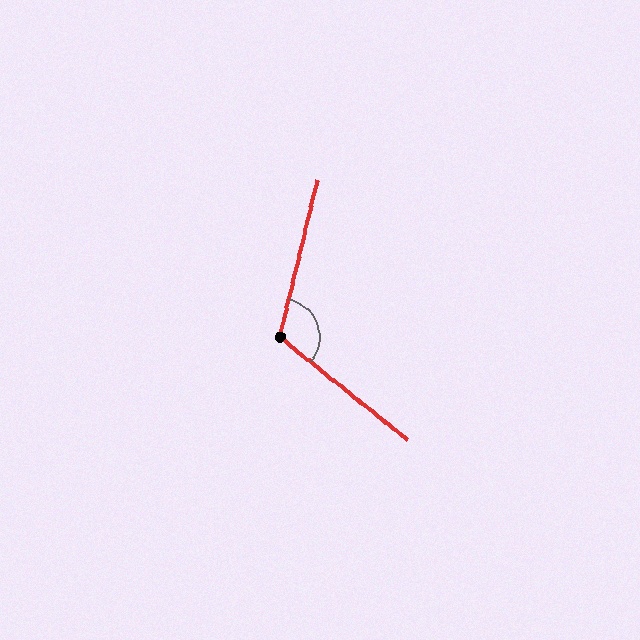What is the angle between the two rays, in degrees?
Approximately 116 degrees.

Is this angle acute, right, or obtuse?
It is obtuse.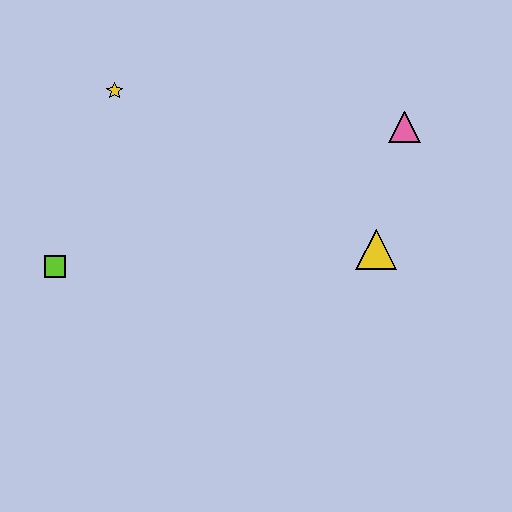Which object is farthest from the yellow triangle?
The lime square is farthest from the yellow triangle.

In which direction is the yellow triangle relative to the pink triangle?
The yellow triangle is below the pink triangle.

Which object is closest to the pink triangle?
The yellow triangle is closest to the pink triangle.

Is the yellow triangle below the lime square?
No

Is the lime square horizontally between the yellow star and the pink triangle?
No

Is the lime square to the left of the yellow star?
Yes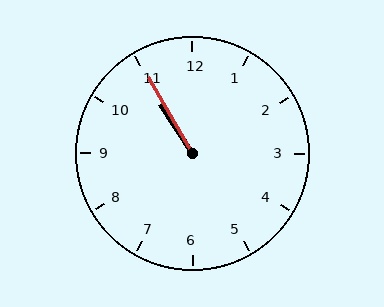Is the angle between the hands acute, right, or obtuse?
It is acute.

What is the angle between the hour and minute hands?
Approximately 2 degrees.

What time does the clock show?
10:55.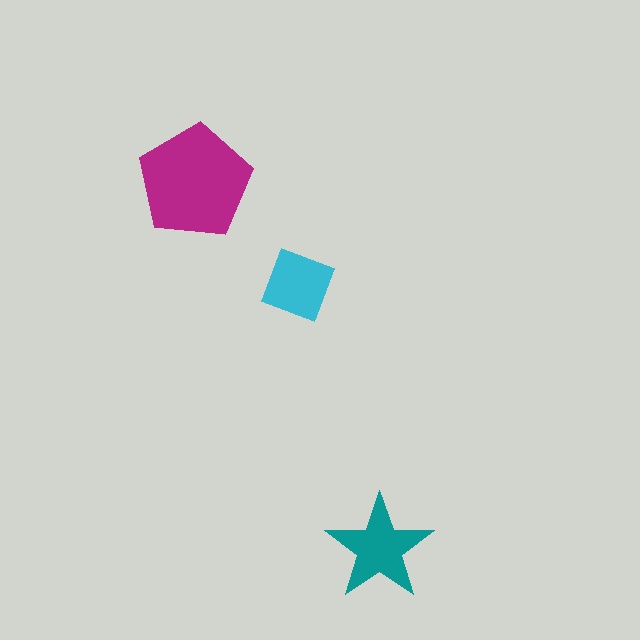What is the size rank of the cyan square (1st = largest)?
3rd.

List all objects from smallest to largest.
The cyan square, the teal star, the magenta pentagon.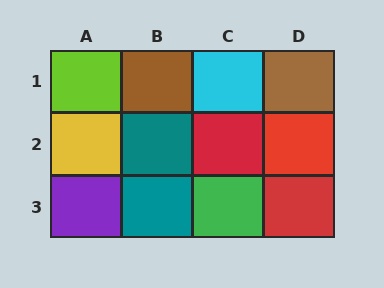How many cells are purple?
1 cell is purple.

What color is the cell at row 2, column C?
Red.